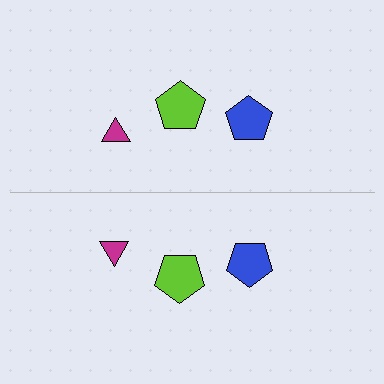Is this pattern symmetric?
Yes, this pattern has bilateral (reflection) symmetry.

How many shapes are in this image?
There are 6 shapes in this image.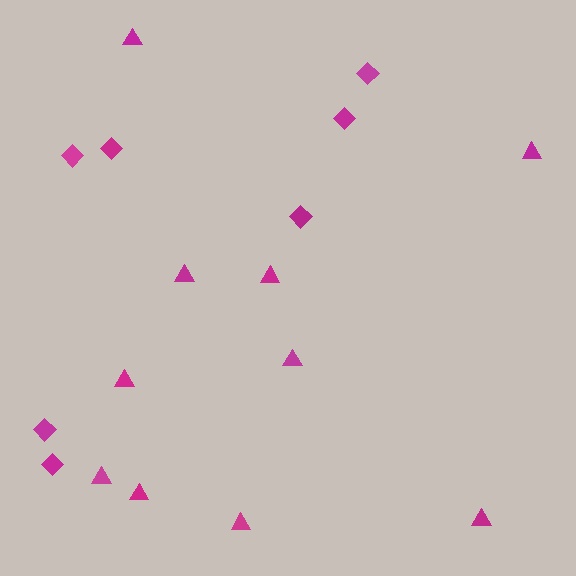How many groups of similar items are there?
There are 2 groups: one group of triangles (10) and one group of diamonds (7).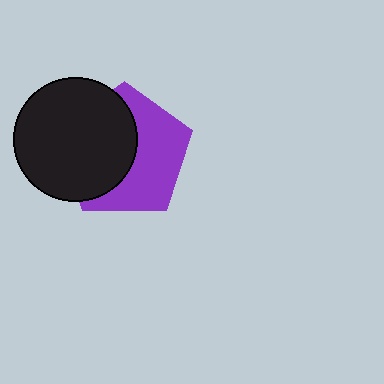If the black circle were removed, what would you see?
You would see the complete purple pentagon.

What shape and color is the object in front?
The object in front is a black circle.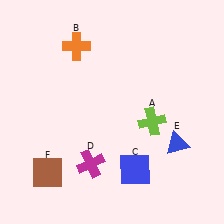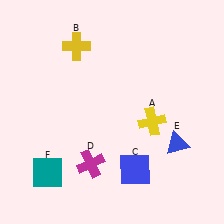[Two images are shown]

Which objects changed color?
A changed from lime to yellow. B changed from orange to yellow. F changed from brown to teal.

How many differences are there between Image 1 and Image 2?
There are 3 differences between the two images.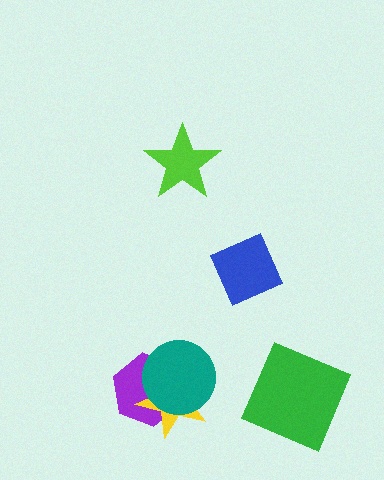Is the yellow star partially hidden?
Yes, it is partially covered by another shape.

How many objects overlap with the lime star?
0 objects overlap with the lime star.